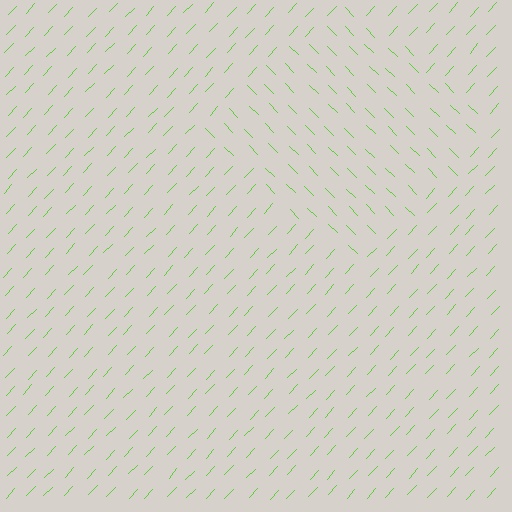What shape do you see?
I see a diamond.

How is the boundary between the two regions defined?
The boundary is defined purely by a change in line orientation (approximately 88 degrees difference). All lines are the same color and thickness.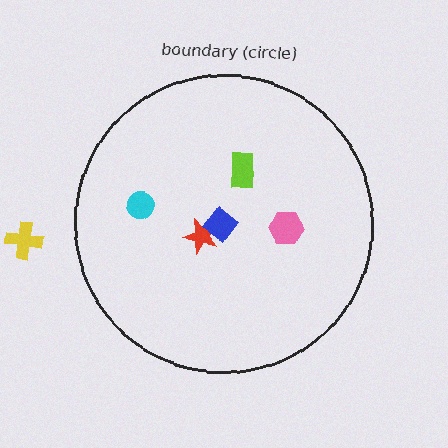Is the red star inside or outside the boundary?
Inside.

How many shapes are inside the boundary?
5 inside, 1 outside.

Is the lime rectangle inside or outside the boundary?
Inside.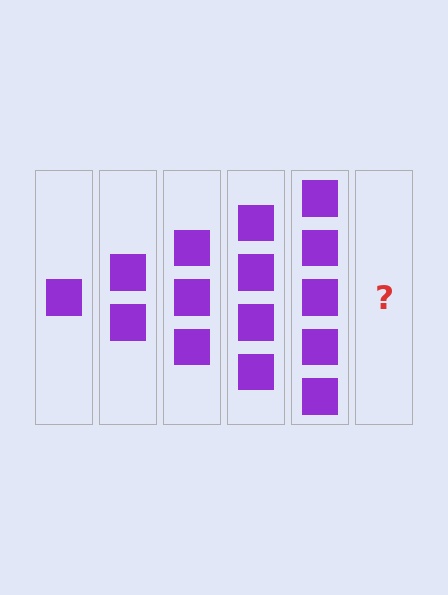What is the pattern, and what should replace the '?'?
The pattern is that each step adds one more square. The '?' should be 6 squares.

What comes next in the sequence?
The next element should be 6 squares.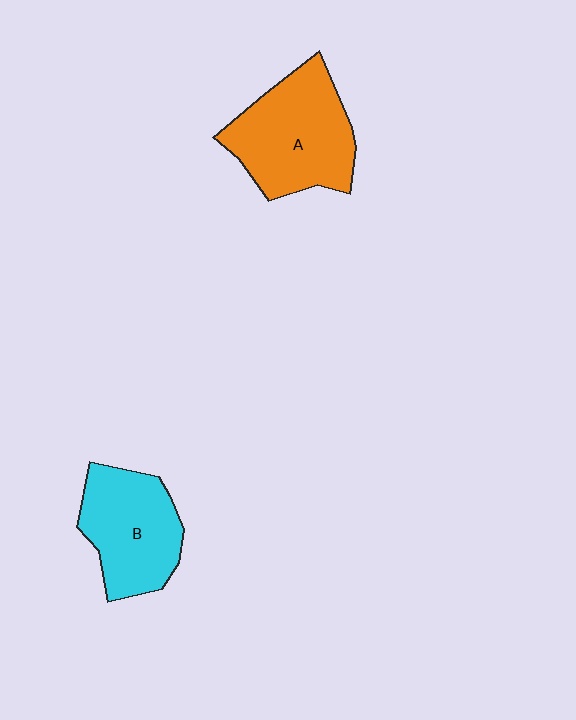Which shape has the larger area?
Shape A (orange).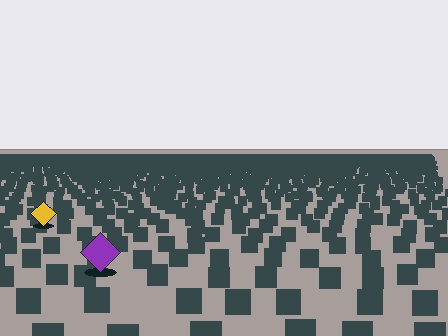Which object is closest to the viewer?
The purple diamond is closest. The texture marks near it are larger and more spread out.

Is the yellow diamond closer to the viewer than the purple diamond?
No. The purple diamond is closer — you can tell from the texture gradient: the ground texture is coarser near it.